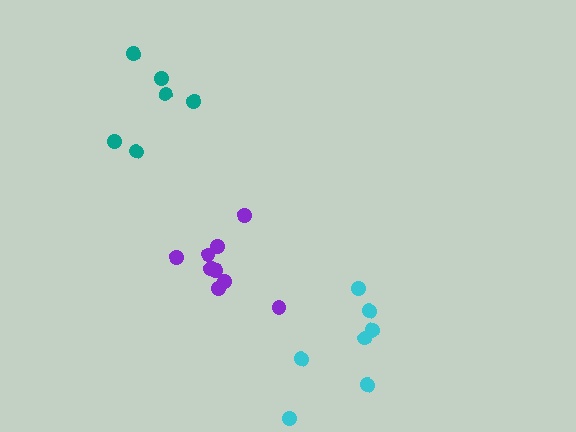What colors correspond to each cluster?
The clusters are colored: teal, cyan, purple.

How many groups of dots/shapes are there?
There are 3 groups.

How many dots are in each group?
Group 1: 6 dots, Group 2: 7 dots, Group 3: 9 dots (22 total).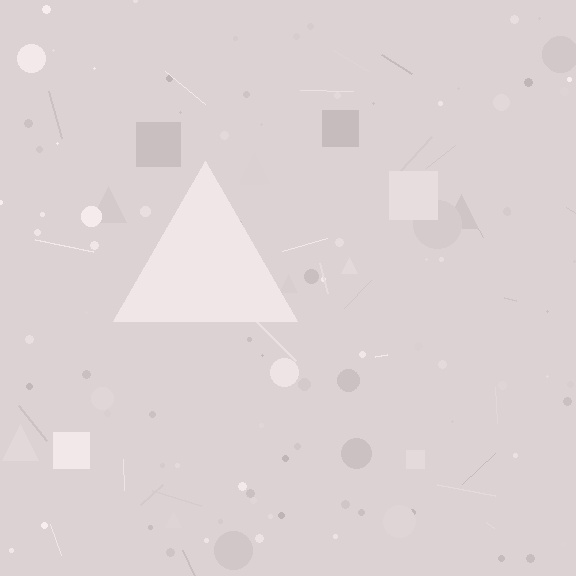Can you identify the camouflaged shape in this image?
The camouflaged shape is a triangle.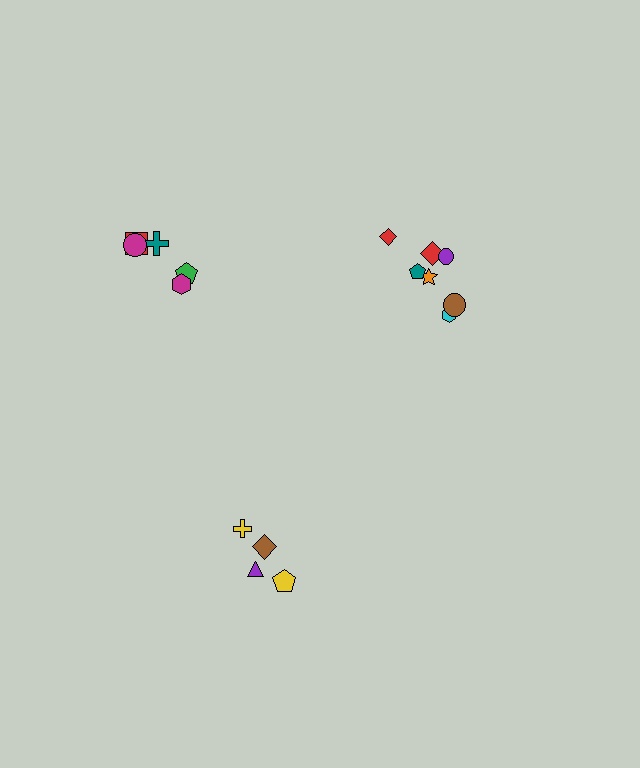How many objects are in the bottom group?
There are 4 objects.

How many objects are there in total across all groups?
There are 16 objects.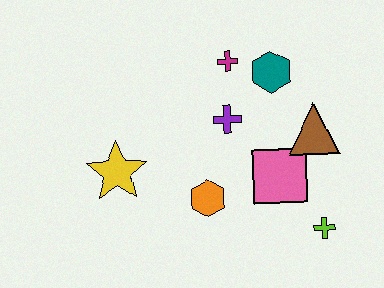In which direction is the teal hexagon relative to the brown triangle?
The teal hexagon is above the brown triangle.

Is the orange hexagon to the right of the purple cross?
No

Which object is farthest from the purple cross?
The lime cross is farthest from the purple cross.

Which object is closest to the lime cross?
The pink square is closest to the lime cross.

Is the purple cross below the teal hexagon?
Yes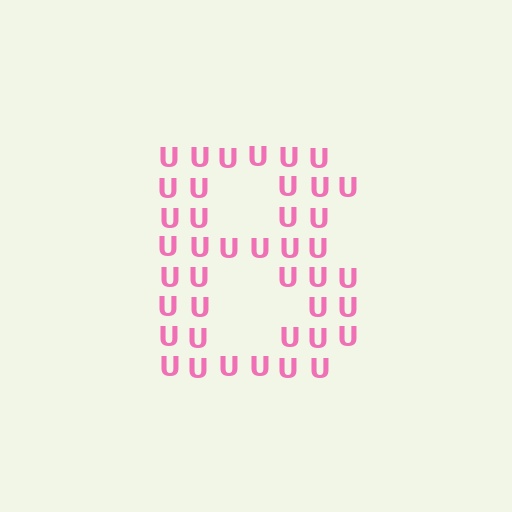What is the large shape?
The large shape is the letter B.